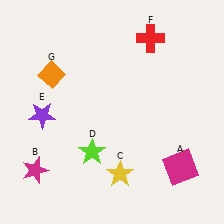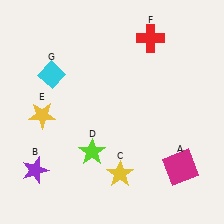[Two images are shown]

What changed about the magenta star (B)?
In Image 1, B is magenta. In Image 2, it changed to purple.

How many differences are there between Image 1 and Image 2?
There are 3 differences between the two images.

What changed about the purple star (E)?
In Image 1, E is purple. In Image 2, it changed to yellow.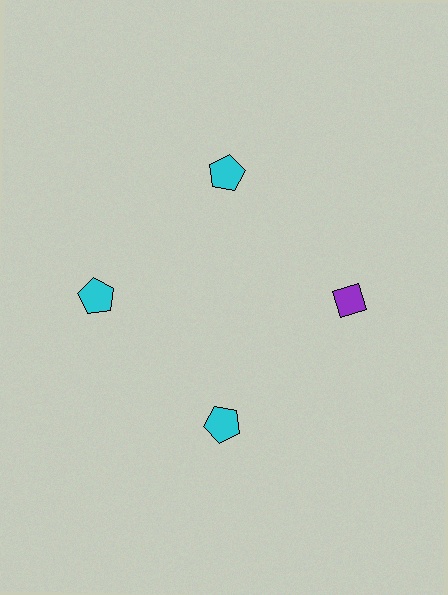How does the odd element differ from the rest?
It differs in both color (purple instead of cyan) and shape (diamond instead of pentagon).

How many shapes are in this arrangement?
There are 4 shapes arranged in a ring pattern.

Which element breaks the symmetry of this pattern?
The purple diamond at roughly the 3 o'clock position breaks the symmetry. All other shapes are cyan pentagons.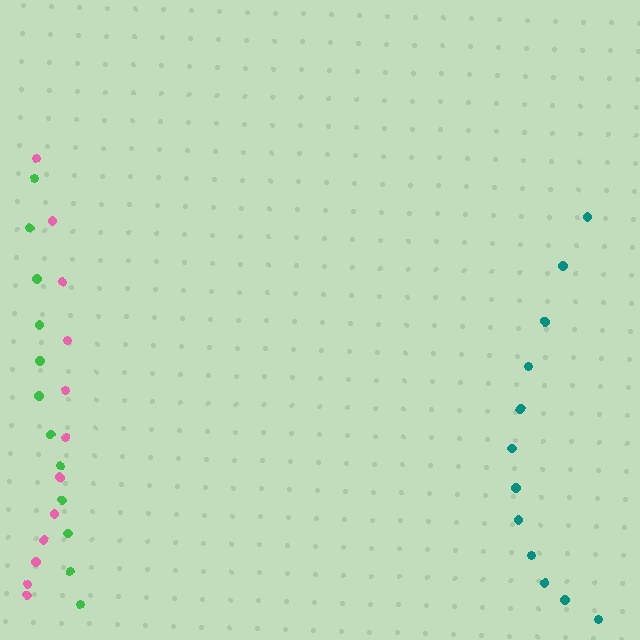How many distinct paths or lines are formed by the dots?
There are 3 distinct paths.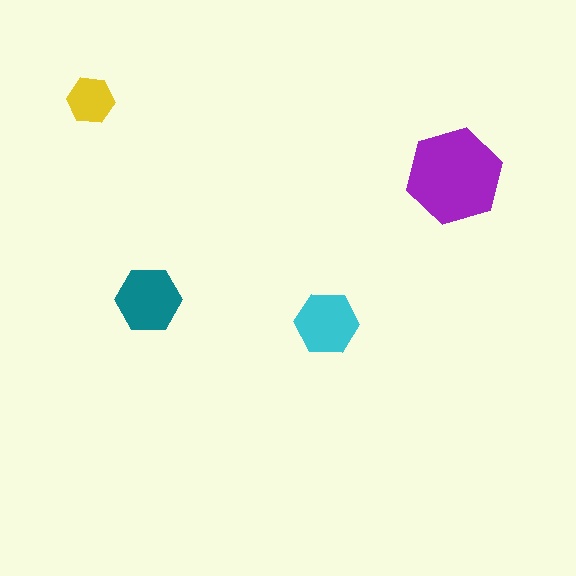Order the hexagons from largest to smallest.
the purple one, the teal one, the cyan one, the yellow one.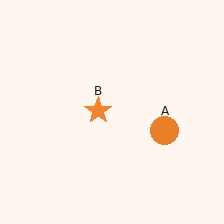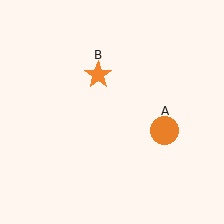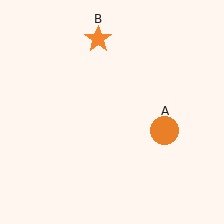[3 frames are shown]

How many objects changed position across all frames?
1 object changed position: orange star (object B).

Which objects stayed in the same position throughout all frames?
Orange circle (object A) remained stationary.